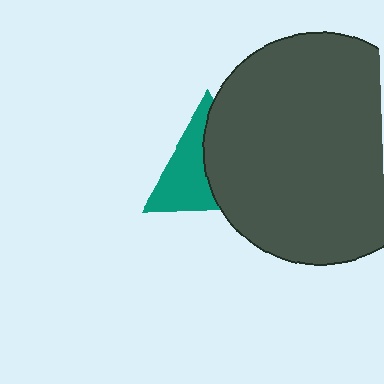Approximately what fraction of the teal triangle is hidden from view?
Roughly 52% of the teal triangle is hidden behind the dark gray circle.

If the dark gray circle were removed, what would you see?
You would see the complete teal triangle.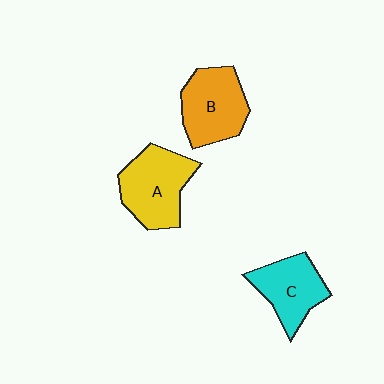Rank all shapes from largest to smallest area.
From largest to smallest: A (yellow), B (orange), C (cyan).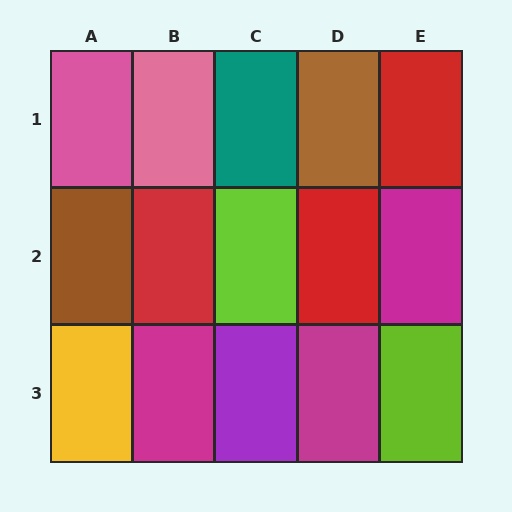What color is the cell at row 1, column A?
Pink.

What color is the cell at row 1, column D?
Brown.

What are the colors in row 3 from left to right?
Yellow, magenta, purple, magenta, lime.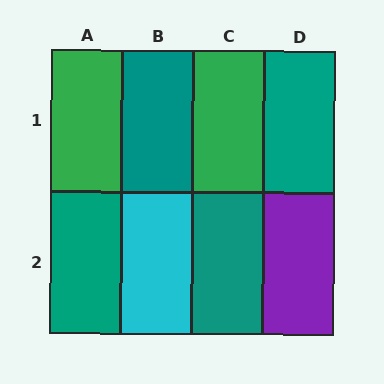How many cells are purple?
1 cell is purple.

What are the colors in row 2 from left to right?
Teal, cyan, teal, purple.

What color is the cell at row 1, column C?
Green.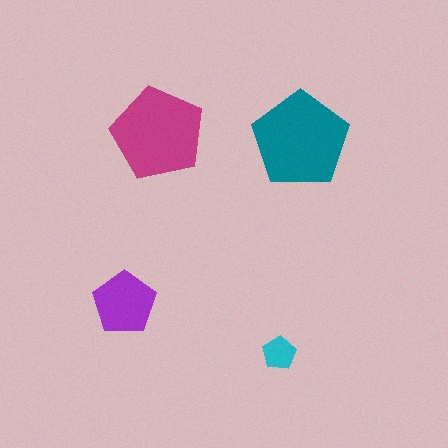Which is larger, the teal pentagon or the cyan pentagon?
The teal one.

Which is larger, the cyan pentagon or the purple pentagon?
The purple one.